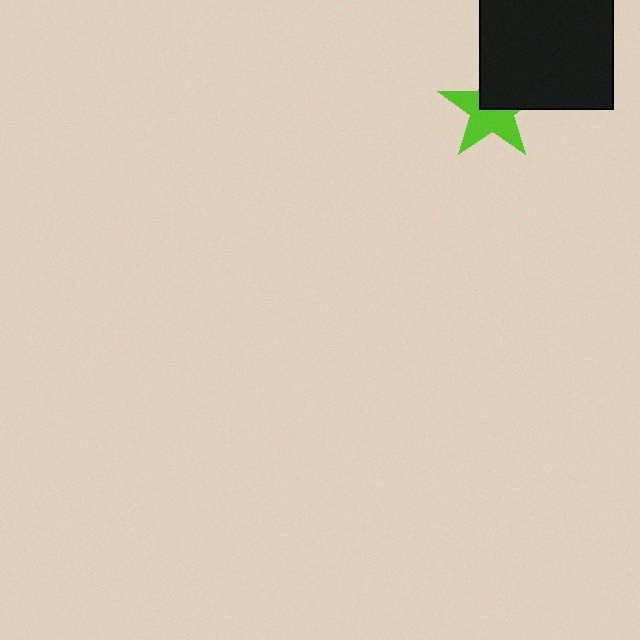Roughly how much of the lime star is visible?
About half of it is visible (roughly 59%).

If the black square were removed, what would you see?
You would see the complete lime star.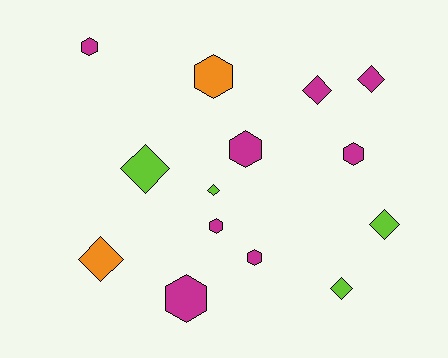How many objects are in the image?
There are 14 objects.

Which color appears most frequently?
Magenta, with 8 objects.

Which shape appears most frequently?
Diamond, with 7 objects.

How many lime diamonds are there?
There are 4 lime diamonds.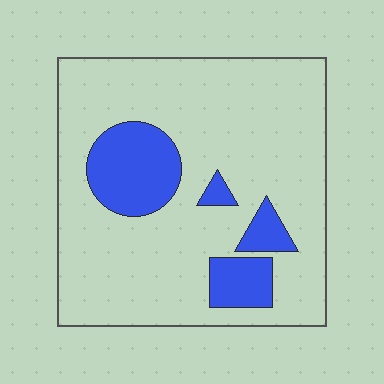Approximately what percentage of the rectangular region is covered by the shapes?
Approximately 20%.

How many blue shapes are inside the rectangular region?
4.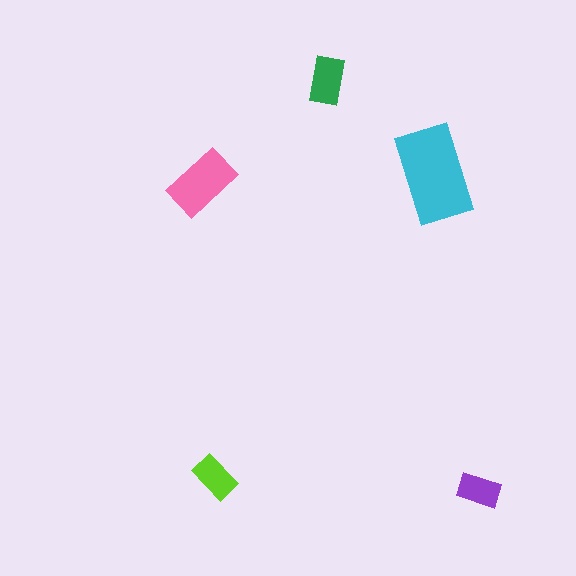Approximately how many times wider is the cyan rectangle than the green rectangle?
About 2 times wider.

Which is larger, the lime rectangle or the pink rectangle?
The pink one.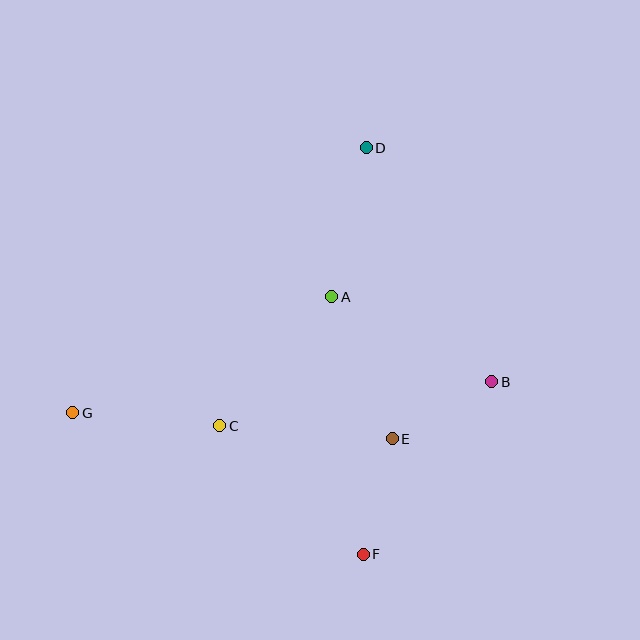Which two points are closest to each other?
Points B and E are closest to each other.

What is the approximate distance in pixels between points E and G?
The distance between E and G is approximately 321 pixels.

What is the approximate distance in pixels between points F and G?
The distance between F and G is approximately 323 pixels.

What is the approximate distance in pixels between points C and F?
The distance between C and F is approximately 193 pixels.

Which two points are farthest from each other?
Points B and G are farthest from each other.